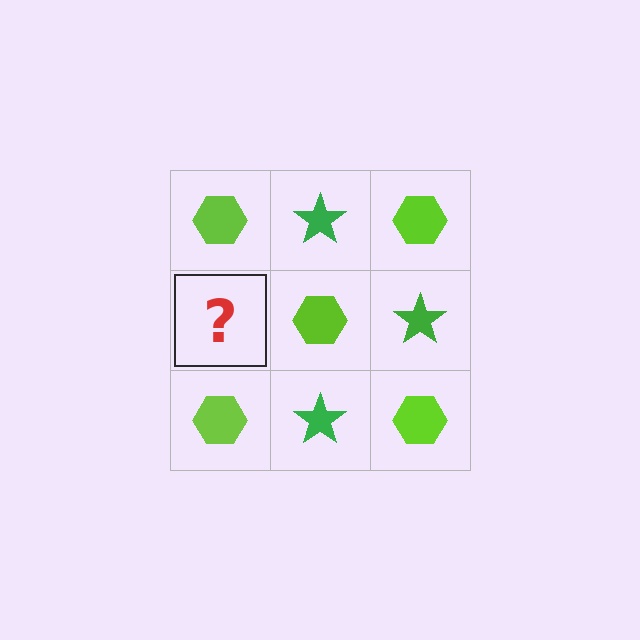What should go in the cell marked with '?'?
The missing cell should contain a green star.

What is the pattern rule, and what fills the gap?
The rule is that it alternates lime hexagon and green star in a checkerboard pattern. The gap should be filled with a green star.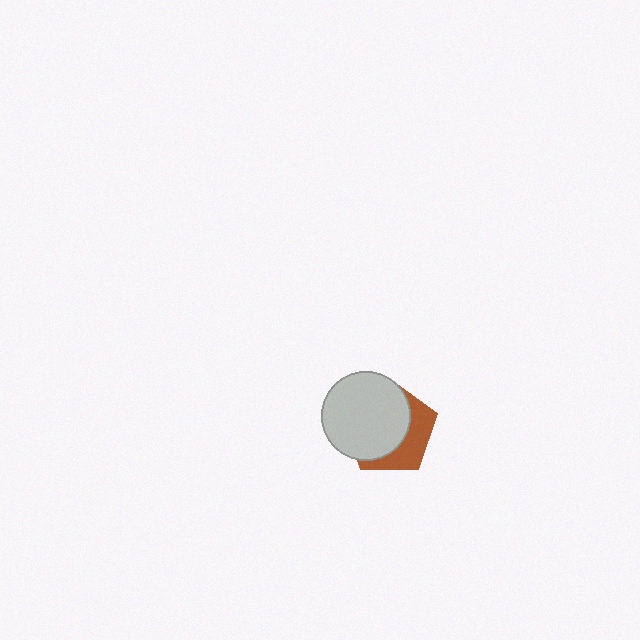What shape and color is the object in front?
The object in front is a light gray circle.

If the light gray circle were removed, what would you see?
You would see the complete brown pentagon.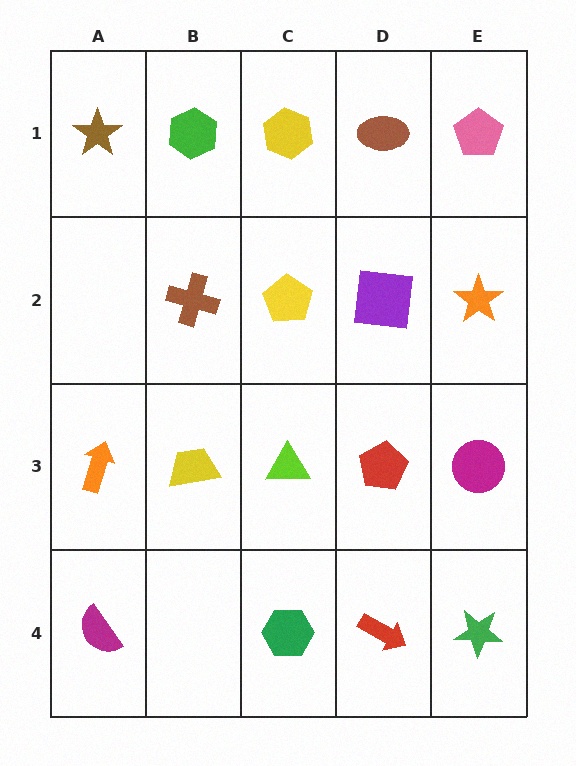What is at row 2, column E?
An orange star.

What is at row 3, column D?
A red pentagon.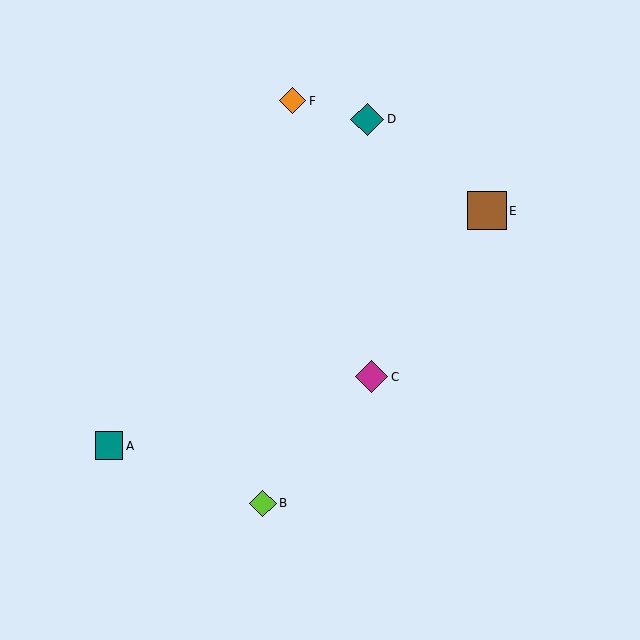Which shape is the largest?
The brown square (labeled E) is the largest.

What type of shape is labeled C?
Shape C is a magenta diamond.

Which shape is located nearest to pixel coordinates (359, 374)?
The magenta diamond (labeled C) at (372, 377) is nearest to that location.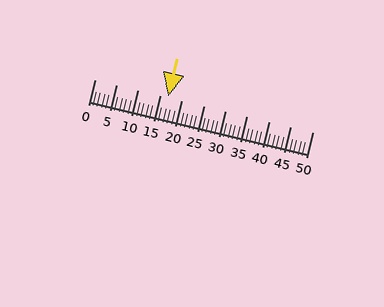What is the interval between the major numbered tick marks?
The major tick marks are spaced 5 units apart.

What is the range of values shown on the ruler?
The ruler shows values from 0 to 50.